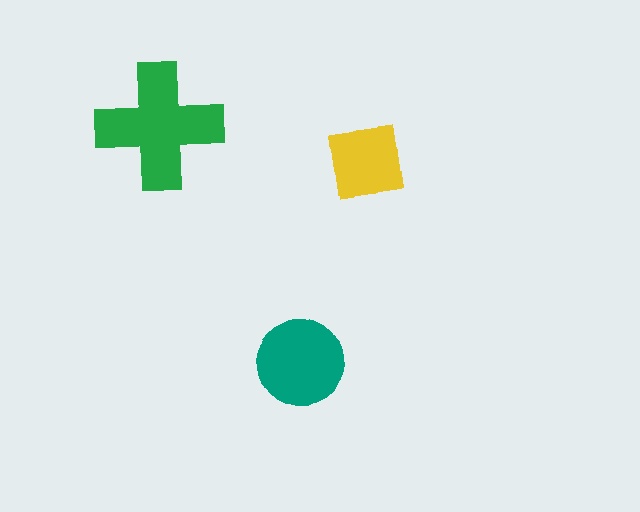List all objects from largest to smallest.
The green cross, the teal circle, the yellow square.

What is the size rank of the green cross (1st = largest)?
1st.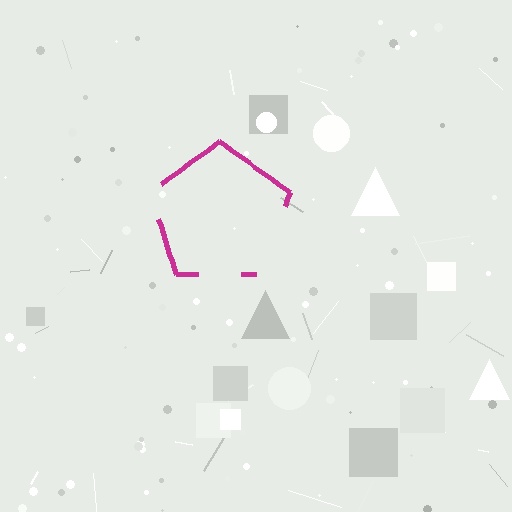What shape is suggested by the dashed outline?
The dashed outline suggests a pentagon.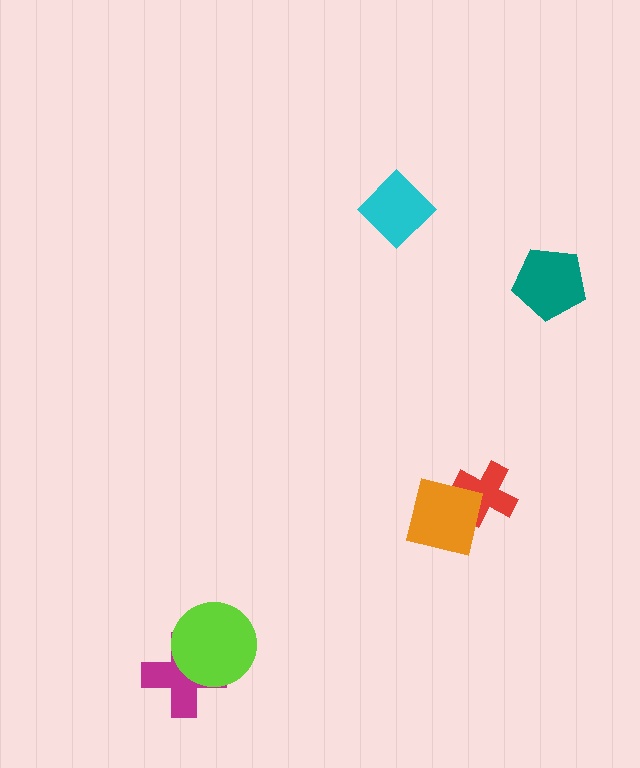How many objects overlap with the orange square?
1 object overlaps with the orange square.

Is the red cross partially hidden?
Yes, it is partially covered by another shape.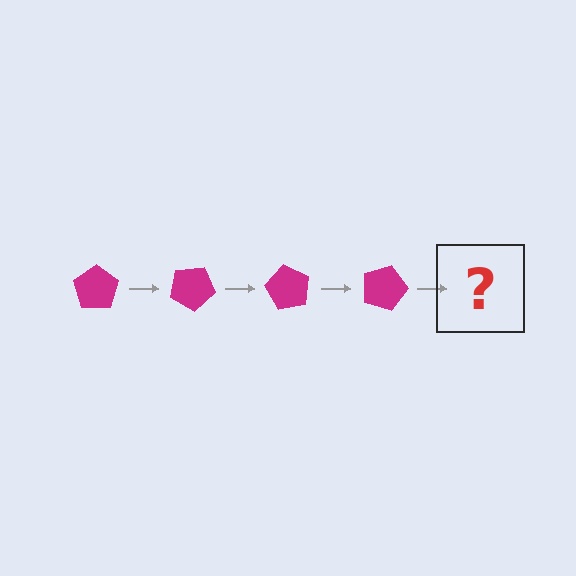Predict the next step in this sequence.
The next step is a magenta pentagon rotated 120 degrees.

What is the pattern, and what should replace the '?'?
The pattern is that the pentagon rotates 30 degrees each step. The '?' should be a magenta pentagon rotated 120 degrees.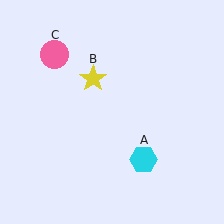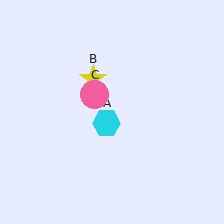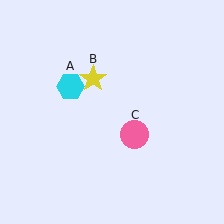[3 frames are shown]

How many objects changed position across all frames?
2 objects changed position: cyan hexagon (object A), pink circle (object C).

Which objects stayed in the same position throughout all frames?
Yellow star (object B) remained stationary.